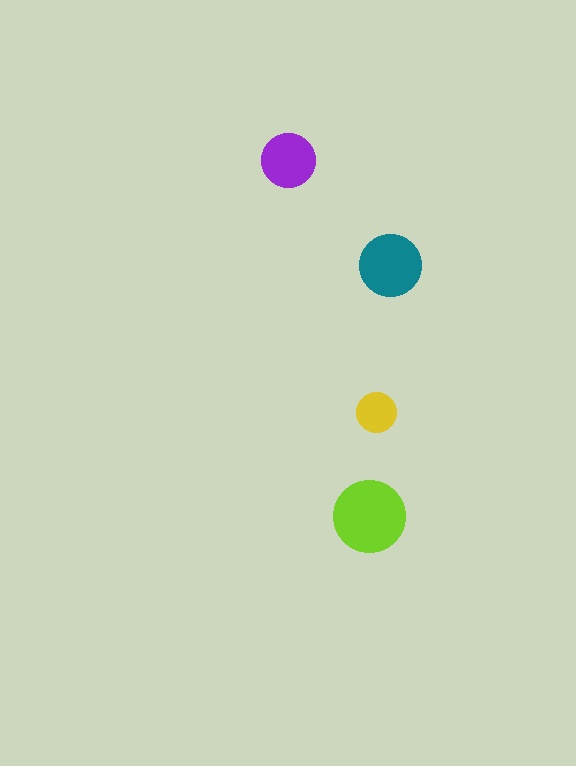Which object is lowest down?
The lime circle is bottommost.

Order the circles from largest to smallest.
the lime one, the teal one, the purple one, the yellow one.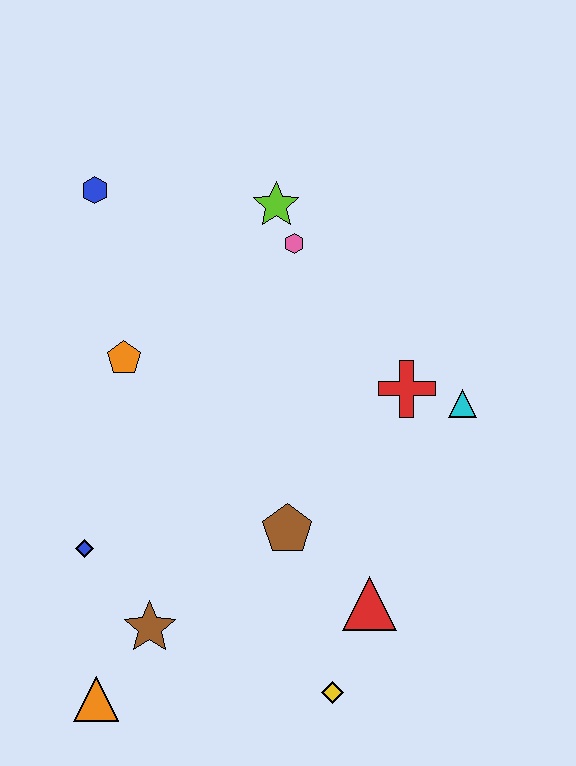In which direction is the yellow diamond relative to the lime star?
The yellow diamond is below the lime star.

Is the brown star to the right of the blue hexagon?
Yes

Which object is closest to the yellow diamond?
The red triangle is closest to the yellow diamond.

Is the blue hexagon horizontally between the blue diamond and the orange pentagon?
Yes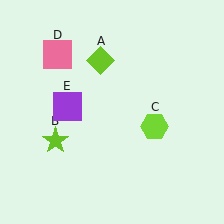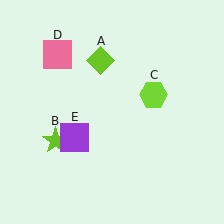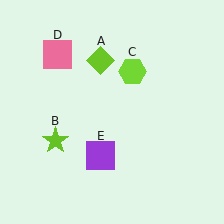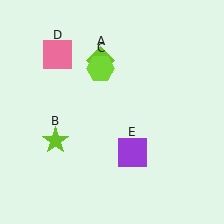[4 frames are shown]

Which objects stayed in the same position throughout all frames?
Lime diamond (object A) and lime star (object B) and pink square (object D) remained stationary.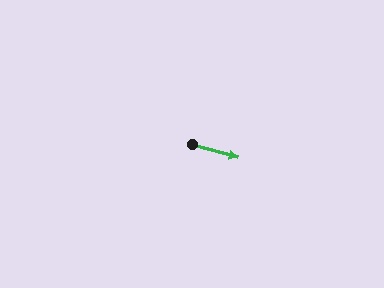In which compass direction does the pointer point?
East.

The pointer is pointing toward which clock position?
Roughly 4 o'clock.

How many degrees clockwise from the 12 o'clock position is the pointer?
Approximately 106 degrees.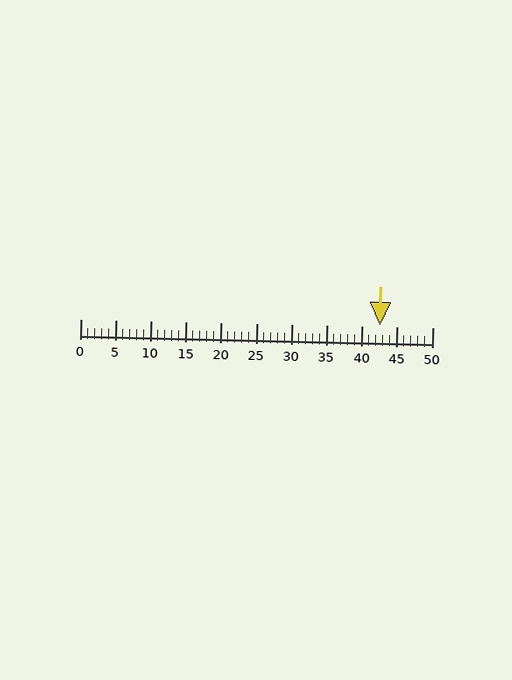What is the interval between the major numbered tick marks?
The major tick marks are spaced 5 units apart.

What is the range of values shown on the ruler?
The ruler shows values from 0 to 50.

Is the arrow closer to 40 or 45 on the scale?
The arrow is closer to 45.